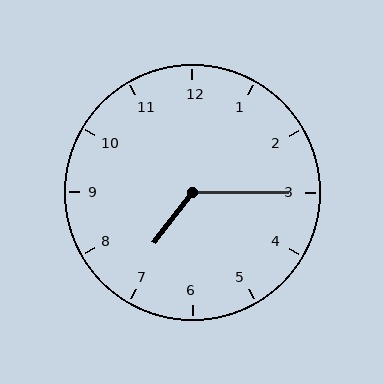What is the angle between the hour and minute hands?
Approximately 128 degrees.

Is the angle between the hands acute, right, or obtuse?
It is obtuse.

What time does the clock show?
7:15.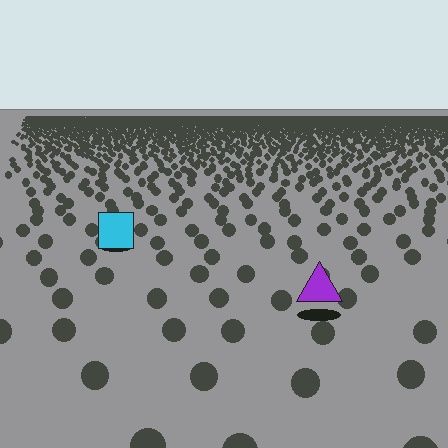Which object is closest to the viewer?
The purple triangle is closest. The texture marks near it are larger and more spread out.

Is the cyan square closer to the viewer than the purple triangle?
No. The purple triangle is closer — you can tell from the texture gradient: the ground texture is coarser near it.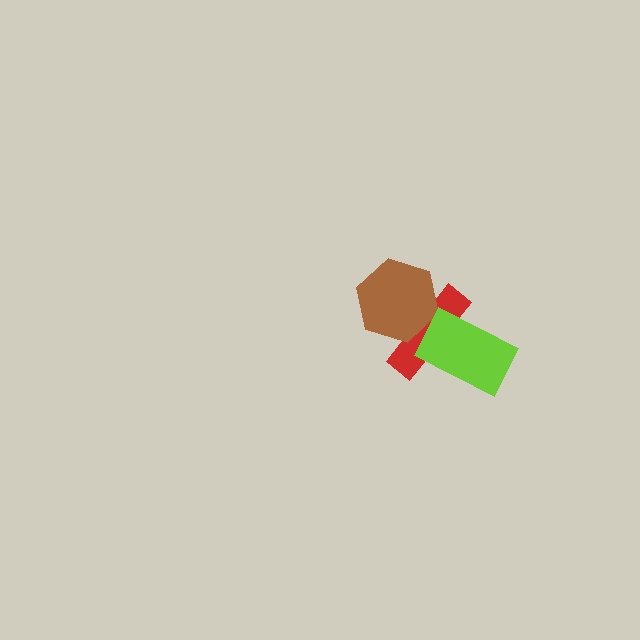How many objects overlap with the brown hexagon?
1 object overlaps with the brown hexagon.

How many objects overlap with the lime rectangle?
1 object overlaps with the lime rectangle.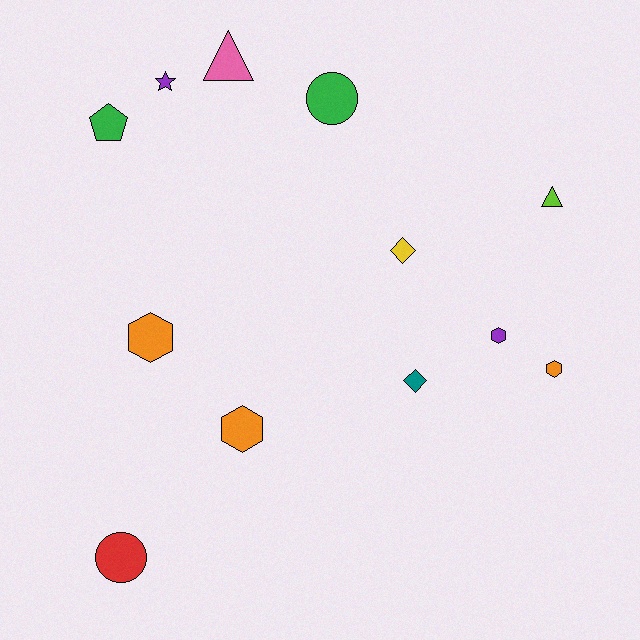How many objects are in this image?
There are 12 objects.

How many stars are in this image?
There is 1 star.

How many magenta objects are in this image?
There are no magenta objects.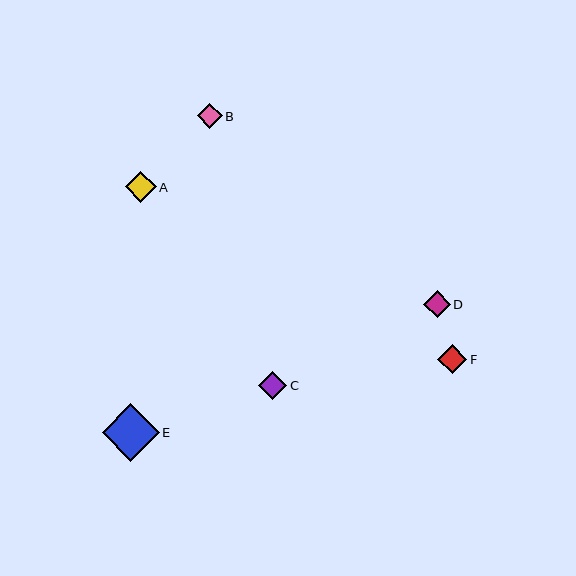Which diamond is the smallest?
Diamond B is the smallest with a size of approximately 25 pixels.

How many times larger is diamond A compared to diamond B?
Diamond A is approximately 1.2 times the size of diamond B.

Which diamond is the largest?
Diamond E is the largest with a size of approximately 57 pixels.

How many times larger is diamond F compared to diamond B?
Diamond F is approximately 1.2 times the size of diamond B.